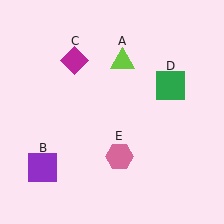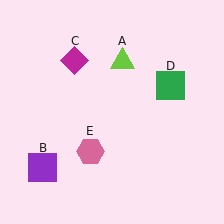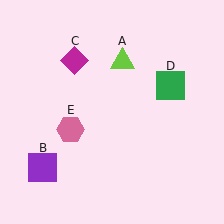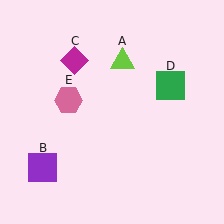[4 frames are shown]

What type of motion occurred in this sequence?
The pink hexagon (object E) rotated clockwise around the center of the scene.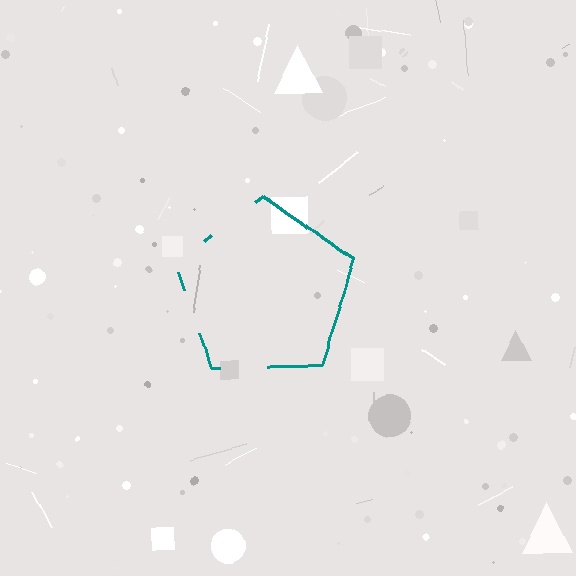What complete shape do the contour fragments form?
The contour fragments form a pentagon.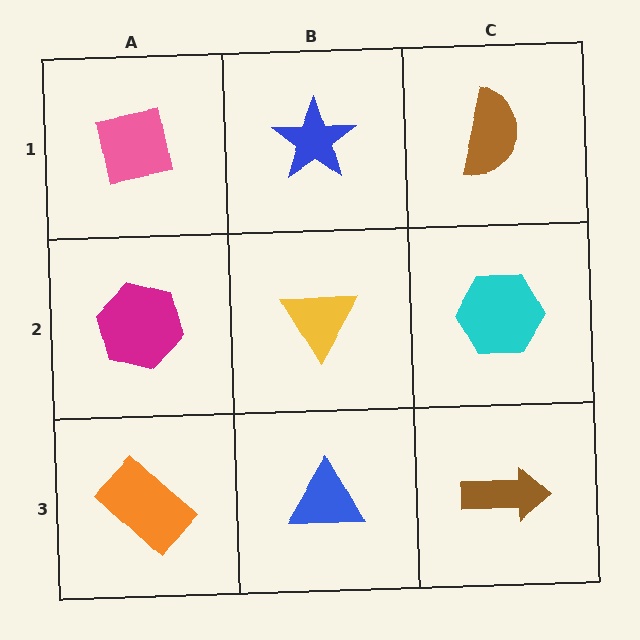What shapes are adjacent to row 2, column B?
A blue star (row 1, column B), a blue triangle (row 3, column B), a magenta hexagon (row 2, column A), a cyan hexagon (row 2, column C).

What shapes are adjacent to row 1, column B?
A yellow triangle (row 2, column B), a pink square (row 1, column A), a brown semicircle (row 1, column C).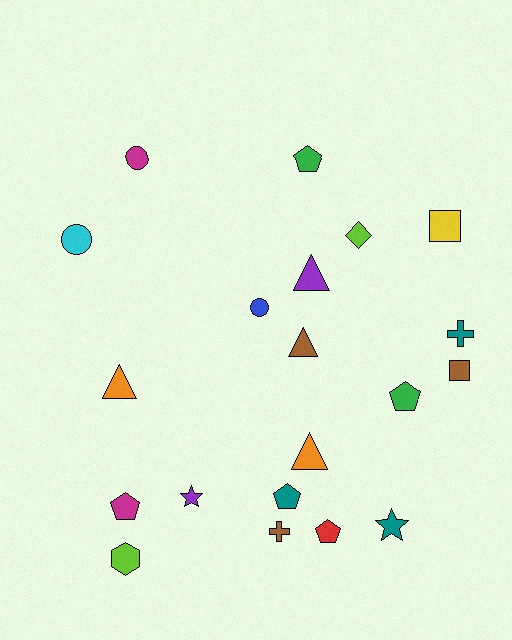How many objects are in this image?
There are 20 objects.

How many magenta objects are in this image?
There are 2 magenta objects.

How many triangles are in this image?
There are 4 triangles.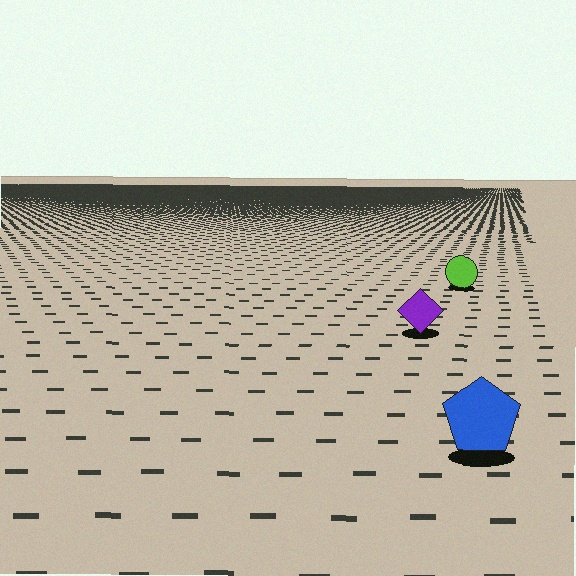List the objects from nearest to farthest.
From nearest to farthest: the blue pentagon, the purple diamond, the lime circle.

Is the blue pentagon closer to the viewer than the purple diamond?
Yes. The blue pentagon is closer — you can tell from the texture gradient: the ground texture is coarser near it.